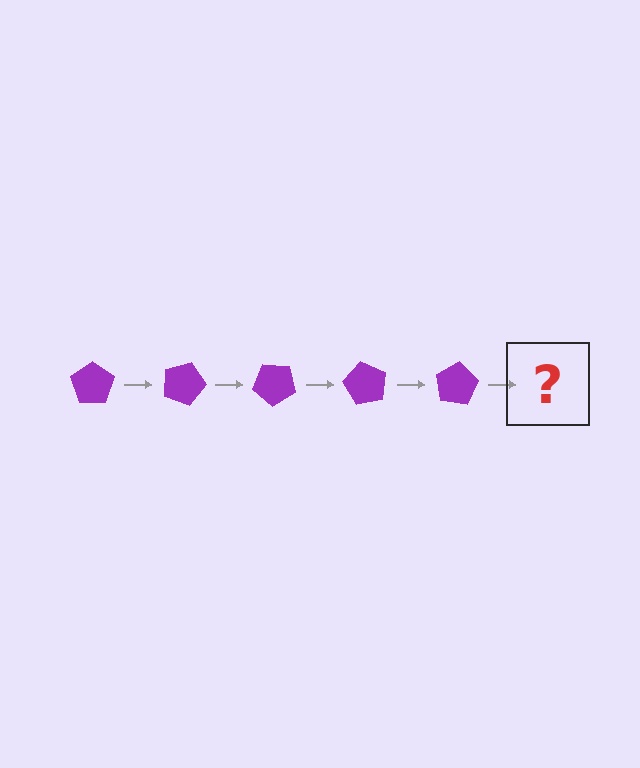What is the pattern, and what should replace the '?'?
The pattern is that the pentagon rotates 20 degrees each step. The '?' should be a purple pentagon rotated 100 degrees.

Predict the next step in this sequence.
The next step is a purple pentagon rotated 100 degrees.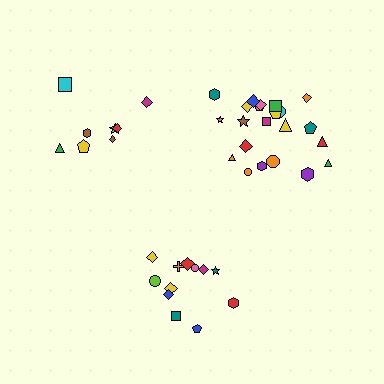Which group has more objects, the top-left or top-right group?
The top-right group.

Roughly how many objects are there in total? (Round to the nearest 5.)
Roughly 40 objects in total.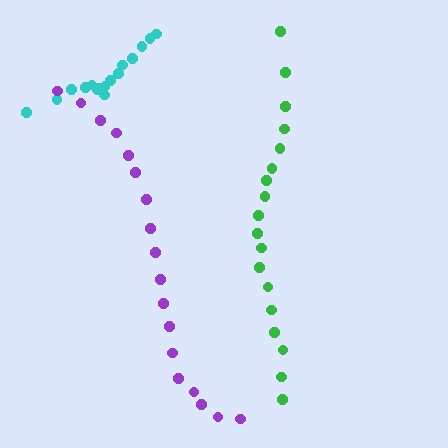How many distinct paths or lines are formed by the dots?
There are 3 distinct paths.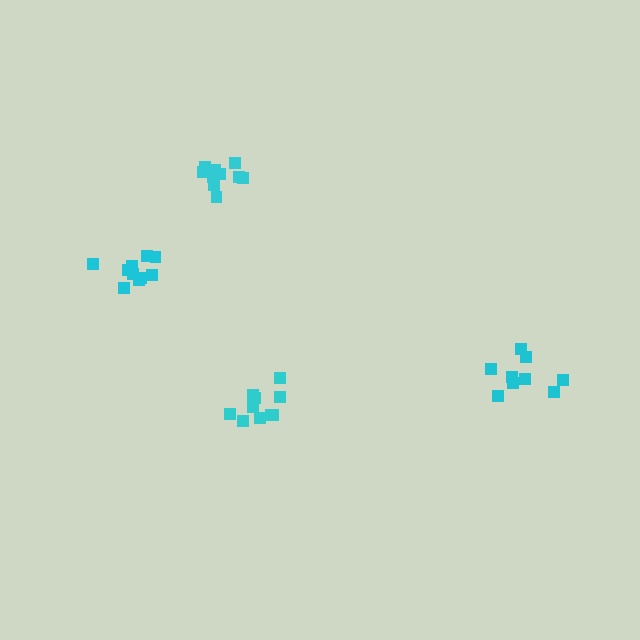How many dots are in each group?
Group 1: 10 dots, Group 2: 10 dots, Group 3: 9 dots, Group 4: 10 dots (39 total).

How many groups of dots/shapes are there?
There are 4 groups.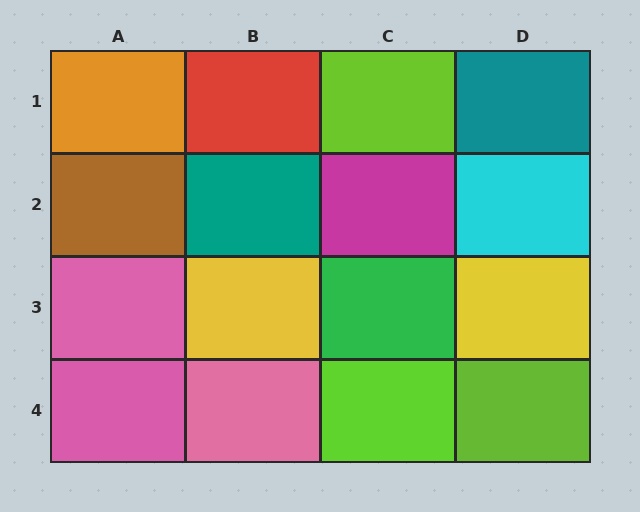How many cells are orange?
1 cell is orange.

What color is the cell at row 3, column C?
Green.